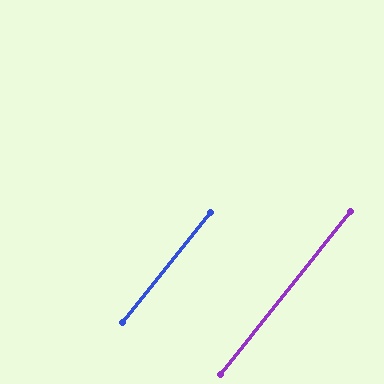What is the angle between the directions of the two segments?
Approximately 0 degrees.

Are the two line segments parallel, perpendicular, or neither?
Parallel — their directions differ by only 0.1°.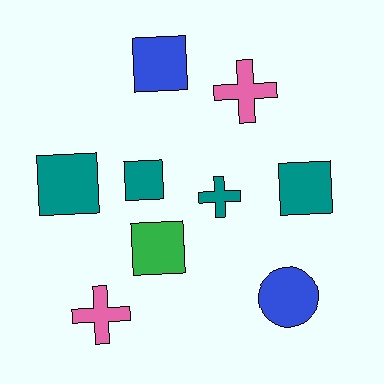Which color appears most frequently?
Teal, with 4 objects.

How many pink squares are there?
There are no pink squares.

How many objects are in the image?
There are 9 objects.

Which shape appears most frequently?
Square, with 5 objects.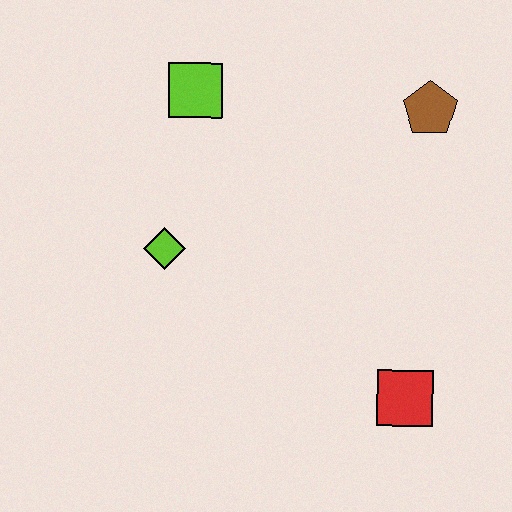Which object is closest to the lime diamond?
The lime square is closest to the lime diamond.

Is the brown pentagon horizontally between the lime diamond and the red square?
No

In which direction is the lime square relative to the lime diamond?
The lime square is above the lime diamond.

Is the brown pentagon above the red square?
Yes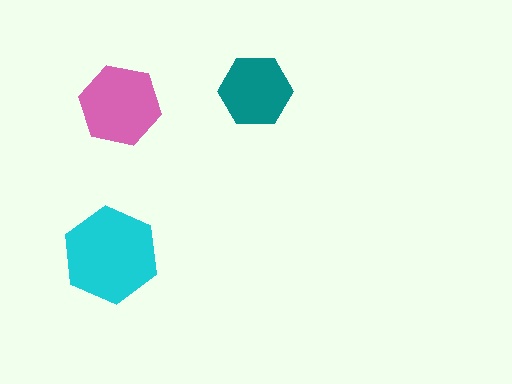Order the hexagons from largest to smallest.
the cyan one, the pink one, the teal one.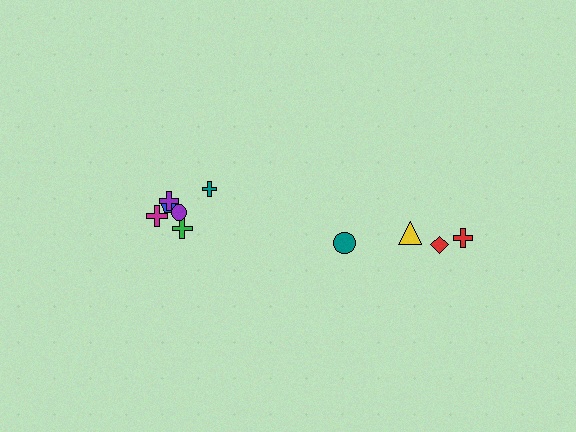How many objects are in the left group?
There are 6 objects.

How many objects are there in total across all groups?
There are 10 objects.